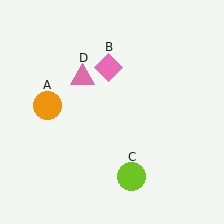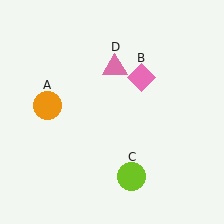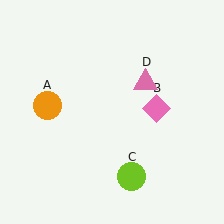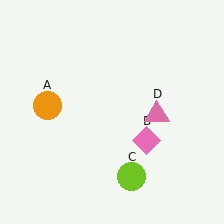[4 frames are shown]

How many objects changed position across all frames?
2 objects changed position: pink diamond (object B), pink triangle (object D).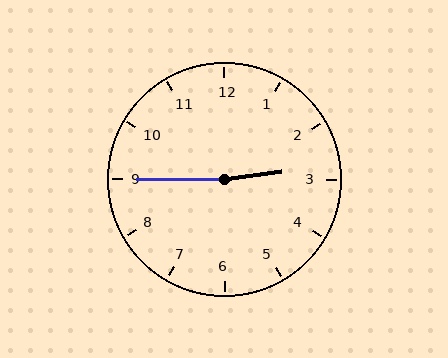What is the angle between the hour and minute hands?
Approximately 172 degrees.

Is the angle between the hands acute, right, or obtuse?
It is obtuse.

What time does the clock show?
2:45.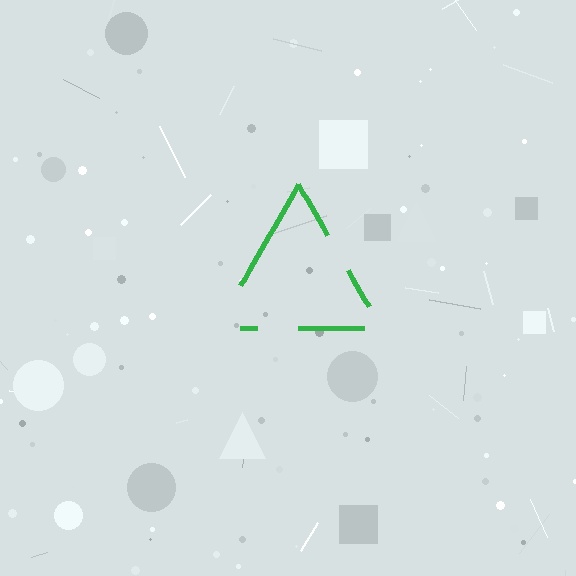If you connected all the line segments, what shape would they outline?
They would outline a triangle.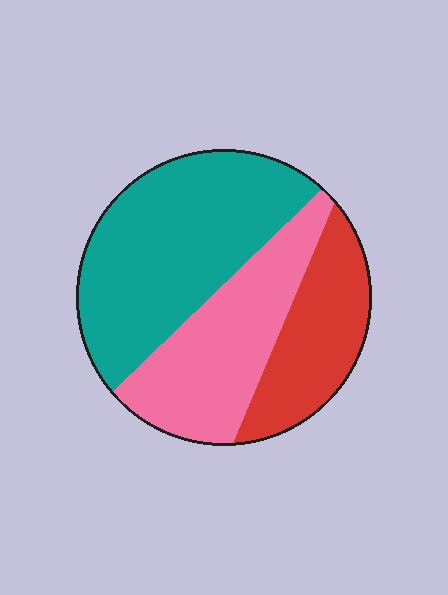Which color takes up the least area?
Red, at roughly 25%.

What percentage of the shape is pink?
Pink takes up about one third (1/3) of the shape.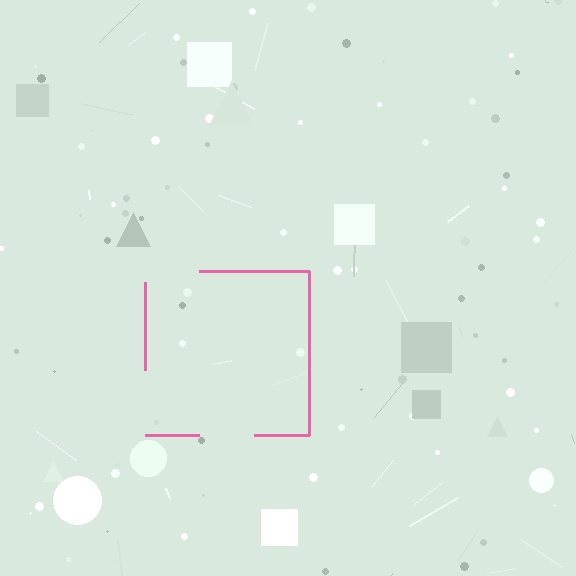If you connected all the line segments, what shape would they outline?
They would outline a square.